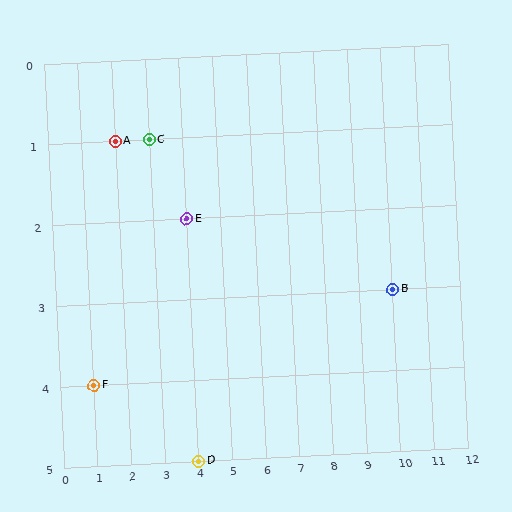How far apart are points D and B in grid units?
Points D and B are 6 columns and 2 rows apart (about 6.3 grid units diagonally).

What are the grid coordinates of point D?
Point D is at grid coordinates (4, 5).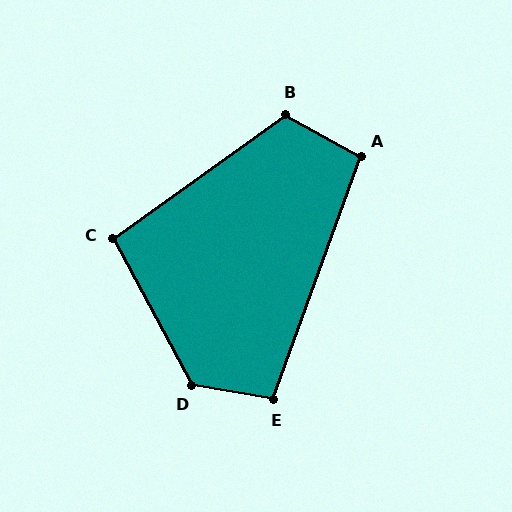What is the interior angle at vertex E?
Approximately 100 degrees (obtuse).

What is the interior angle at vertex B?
Approximately 115 degrees (obtuse).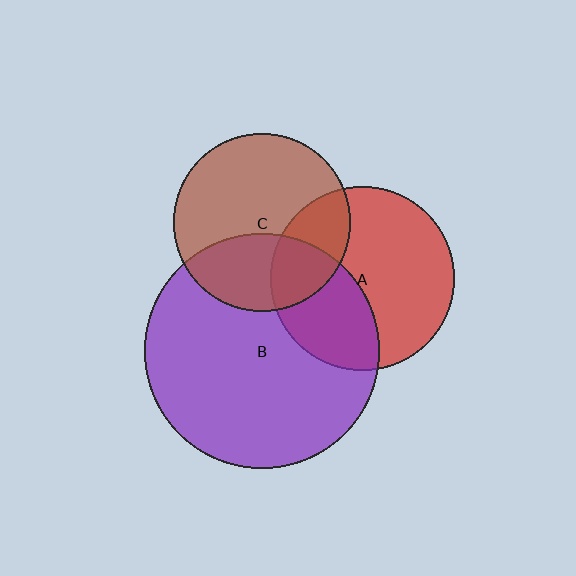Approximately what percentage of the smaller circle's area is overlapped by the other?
Approximately 40%.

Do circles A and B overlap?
Yes.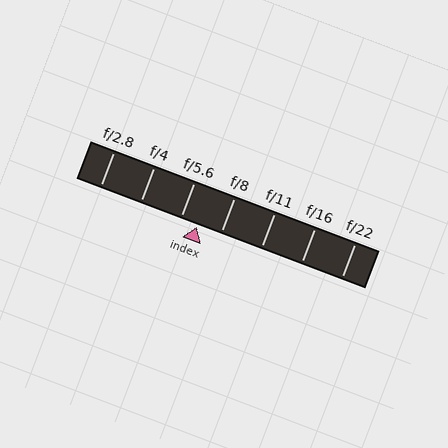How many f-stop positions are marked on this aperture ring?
There are 7 f-stop positions marked.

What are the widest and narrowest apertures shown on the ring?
The widest aperture shown is f/2.8 and the narrowest is f/22.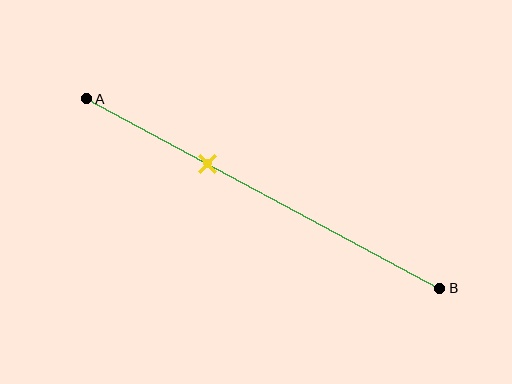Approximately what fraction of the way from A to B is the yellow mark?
The yellow mark is approximately 35% of the way from A to B.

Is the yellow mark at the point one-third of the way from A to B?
Yes, the mark is approximately at the one-third point.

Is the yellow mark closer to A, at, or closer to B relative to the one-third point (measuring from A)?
The yellow mark is approximately at the one-third point of segment AB.